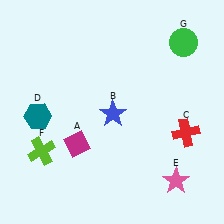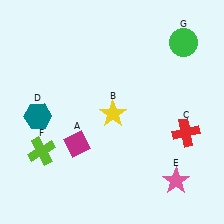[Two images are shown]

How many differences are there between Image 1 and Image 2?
There is 1 difference between the two images.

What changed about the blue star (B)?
In Image 1, B is blue. In Image 2, it changed to yellow.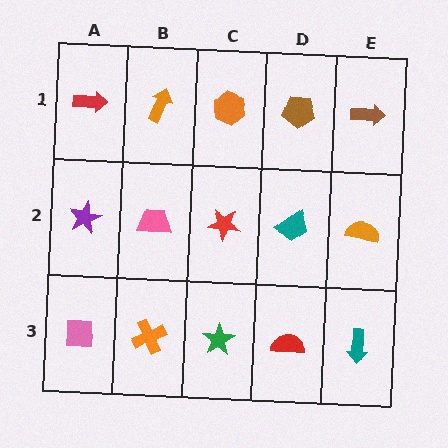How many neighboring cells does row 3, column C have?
3.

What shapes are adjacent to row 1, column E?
An orange semicircle (row 2, column E), a brown pentagon (row 1, column D).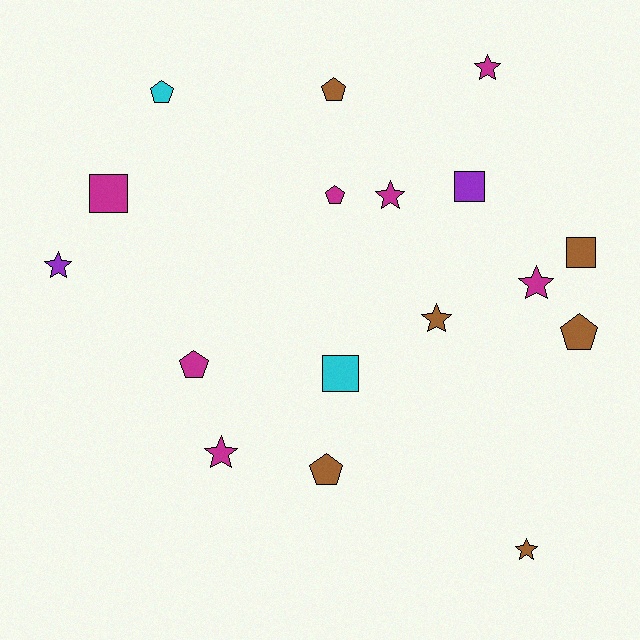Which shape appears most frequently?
Star, with 7 objects.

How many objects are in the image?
There are 17 objects.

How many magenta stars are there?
There are 4 magenta stars.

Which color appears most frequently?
Magenta, with 7 objects.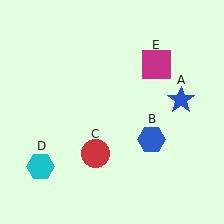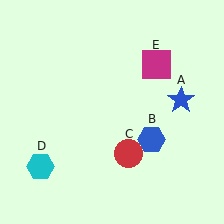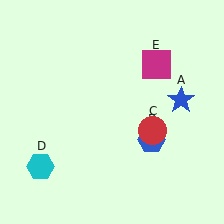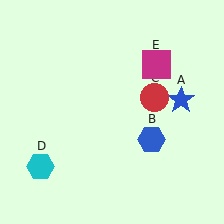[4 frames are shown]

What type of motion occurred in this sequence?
The red circle (object C) rotated counterclockwise around the center of the scene.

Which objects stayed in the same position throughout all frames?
Blue star (object A) and blue hexagon (object B) and cyan hexagon (object D) and magenta square (object E) remained stationary.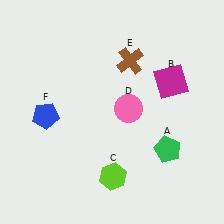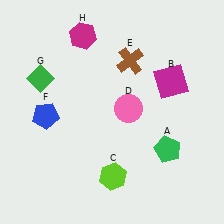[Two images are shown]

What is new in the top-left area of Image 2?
A green diamond (G) was added in the top-left area of Image 2.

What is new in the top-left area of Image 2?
A magenta hexagon (H) was added in the top-left area of Image 2.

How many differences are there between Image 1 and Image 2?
There are 2 differences between the two images.